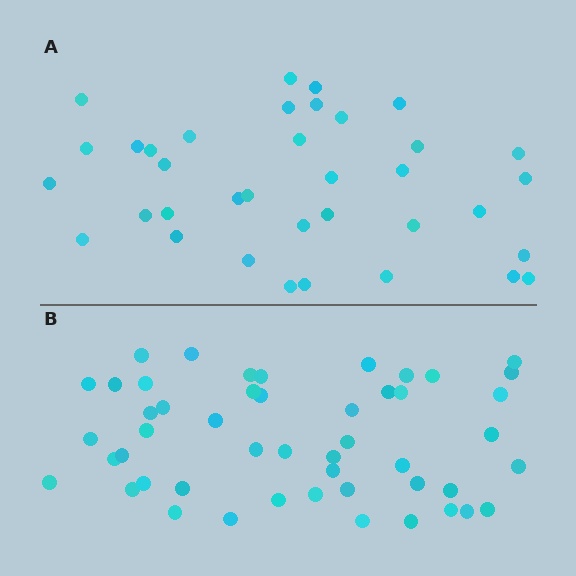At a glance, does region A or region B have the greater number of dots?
Region B (the bottom region) has more dots.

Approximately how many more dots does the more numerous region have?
Region B has approximately 15 more dots than region A.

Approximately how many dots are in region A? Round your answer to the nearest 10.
About 40 dots. (The exact count is 36, which rounds to 40.)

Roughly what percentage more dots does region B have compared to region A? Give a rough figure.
About 35% more.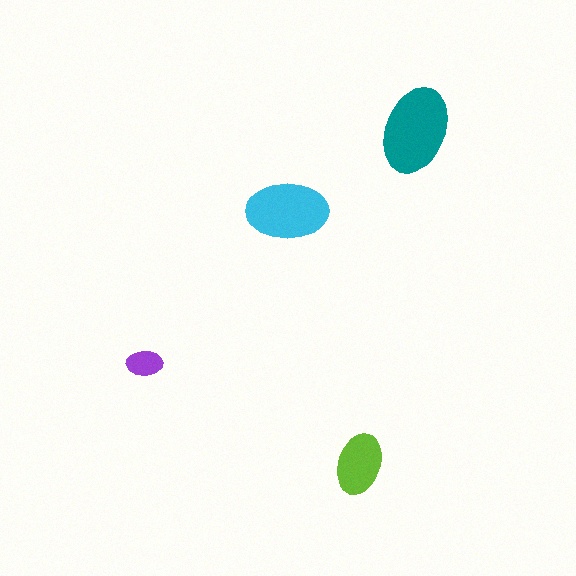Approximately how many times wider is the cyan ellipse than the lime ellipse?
About 1.5 times wider.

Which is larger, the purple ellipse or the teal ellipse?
The teal one.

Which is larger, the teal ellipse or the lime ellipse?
The teal one.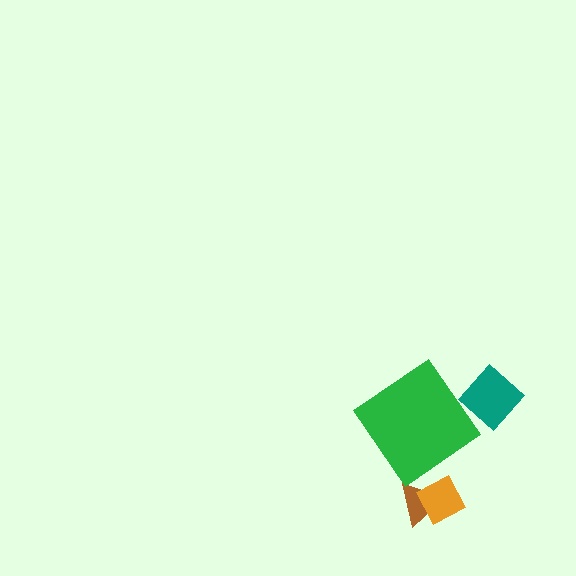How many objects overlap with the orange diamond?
1 object overlaps with the orange diamond.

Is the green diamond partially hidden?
No, no other shape covers it.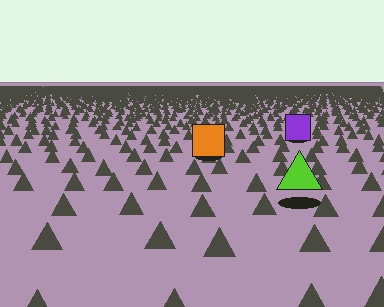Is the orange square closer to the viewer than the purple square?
Yes. The orange square is closer — you can tell from the texture gradient: the ground texture is coarser near it.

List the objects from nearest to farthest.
From nearest to farthest: the lime triangle, the orange square, the purple square.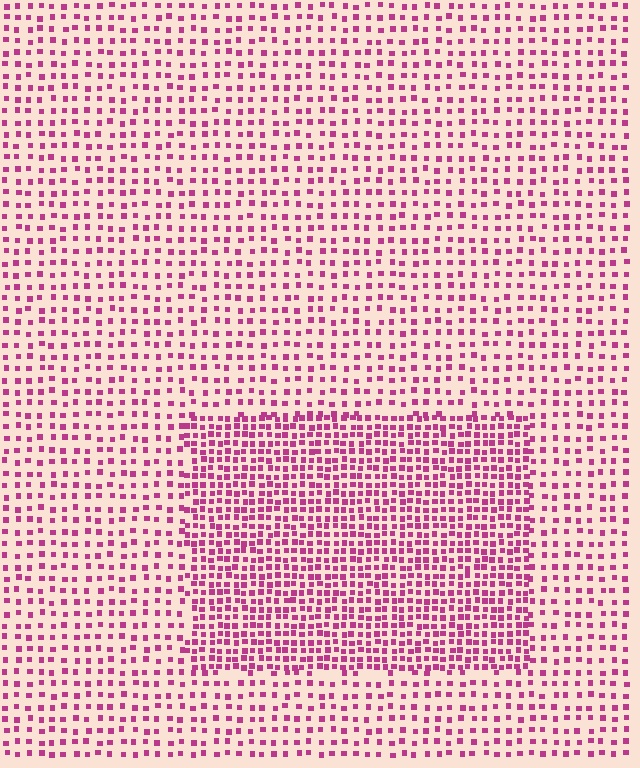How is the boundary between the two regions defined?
The boundary is defined by a change in element density (approximately 2.0x ratio). All elements are the same color, size, and shape.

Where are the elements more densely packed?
The elements are more densely packed inside the rectangle boundary.